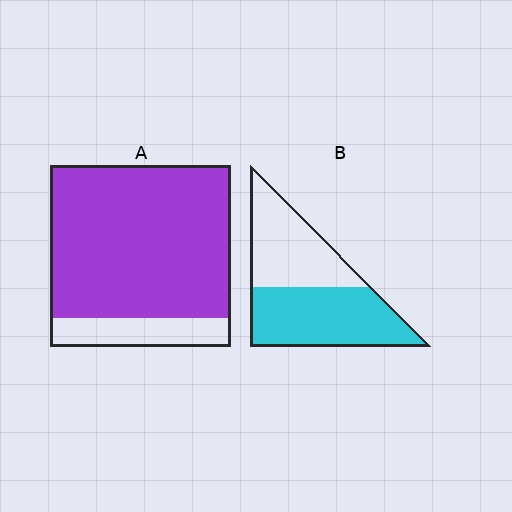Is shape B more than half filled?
Yes.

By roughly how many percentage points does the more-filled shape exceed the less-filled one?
By roughly 30 percentage points (A over B).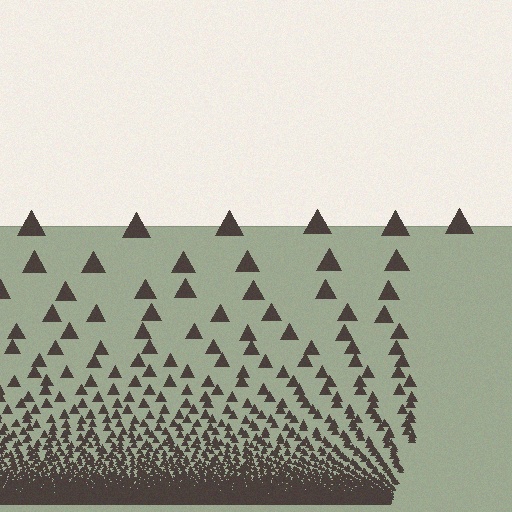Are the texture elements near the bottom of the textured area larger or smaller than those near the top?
Smaller. The gradient is inverted — elements near the bottom are smaller and denser.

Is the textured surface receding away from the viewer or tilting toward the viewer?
The surface appears to tilt toward the viewer. Texture elements get larger and sparser toward the top.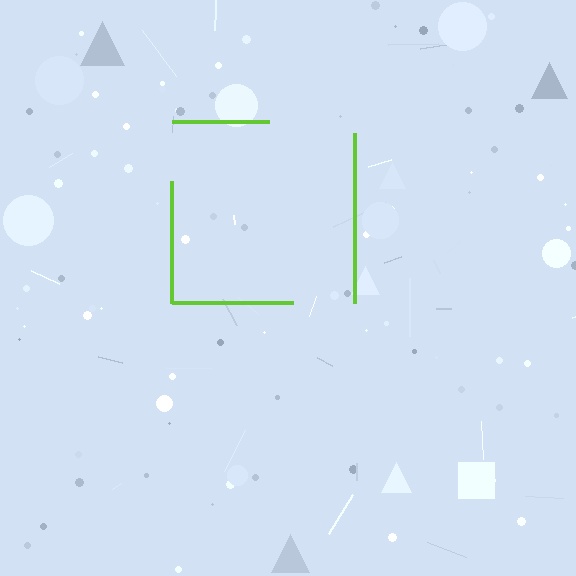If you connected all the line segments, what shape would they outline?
They would outline a square.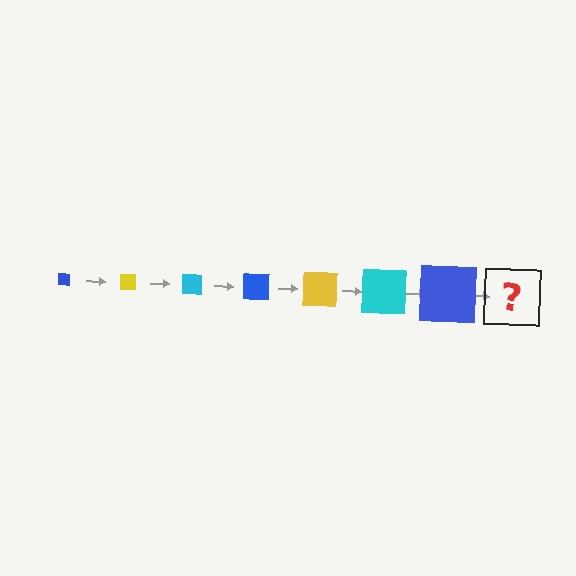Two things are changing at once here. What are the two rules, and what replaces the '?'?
The two rules are that the square grows larger each step and the color cycles through blue, yellow, and cyan. The '?' should be a yellow square, larger than the previous one.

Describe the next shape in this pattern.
It should be a yellow square, larger than the previous one.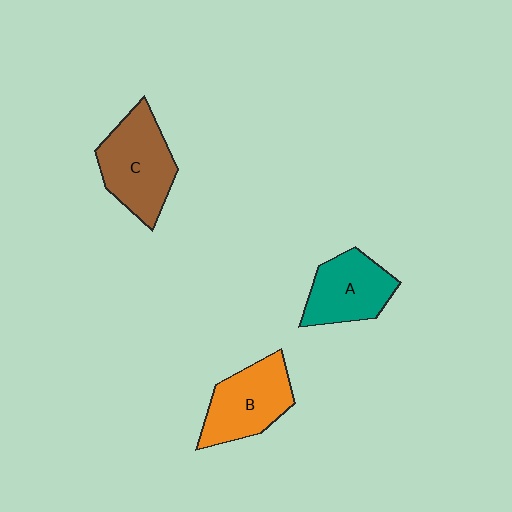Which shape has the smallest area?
Shape A (teal).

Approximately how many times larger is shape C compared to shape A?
Approximately 1.2 times.